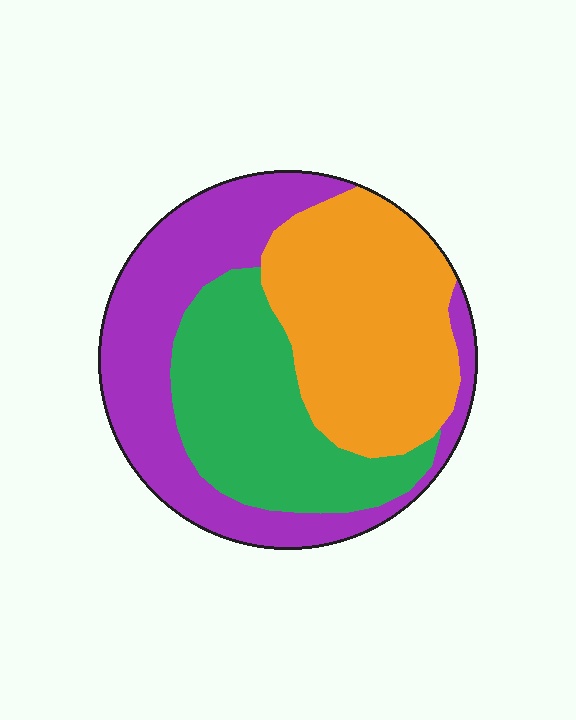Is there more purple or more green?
Purple.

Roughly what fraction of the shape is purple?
Purple takes up about three eighths (3/8) of the shape.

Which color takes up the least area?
Green, at roughly 30%.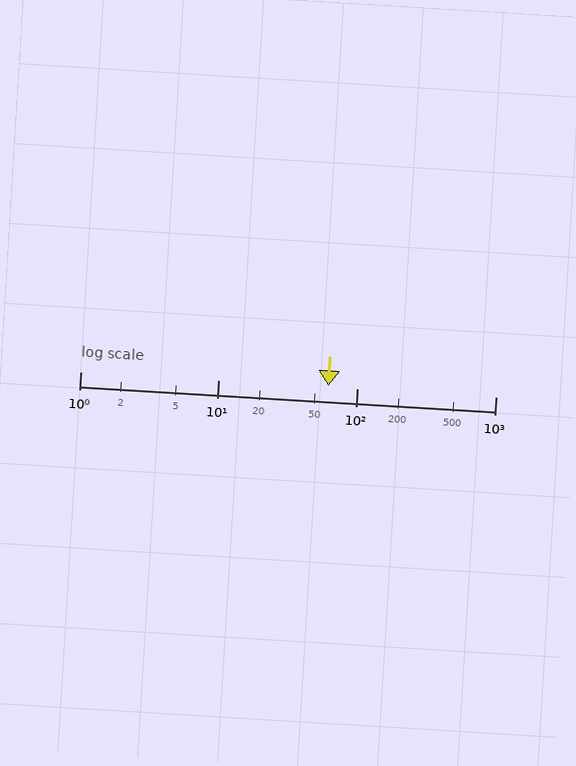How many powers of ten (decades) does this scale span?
The scale spans 3 decades, from 1 to 1000.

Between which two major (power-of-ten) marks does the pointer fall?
The pointer is between 10 and 100.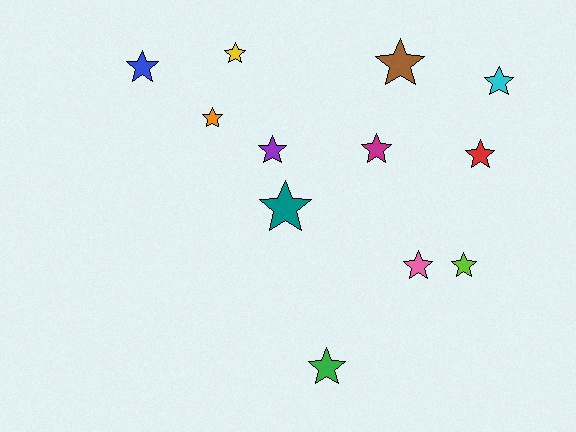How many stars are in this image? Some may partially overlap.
There are 12 stars.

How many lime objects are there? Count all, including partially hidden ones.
There is 1 lime object.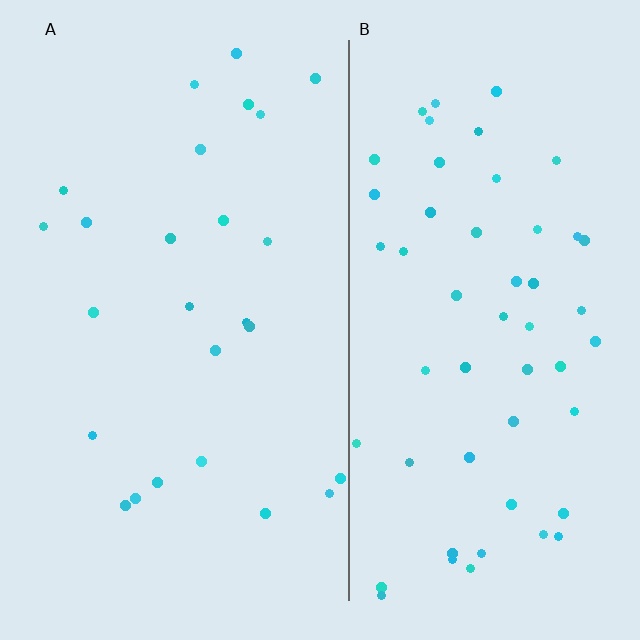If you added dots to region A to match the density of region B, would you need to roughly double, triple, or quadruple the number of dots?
Approximately double.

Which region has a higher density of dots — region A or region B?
B (the right).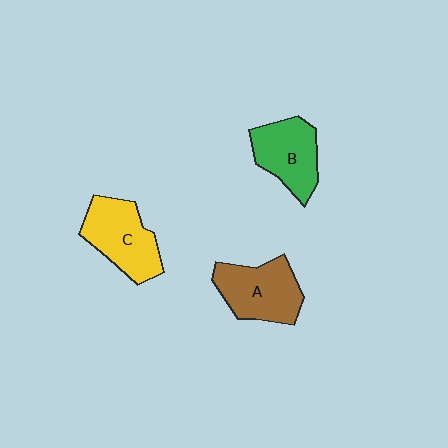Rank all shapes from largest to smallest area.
From largest to smallest: A (brown), C (yellow), B (green).